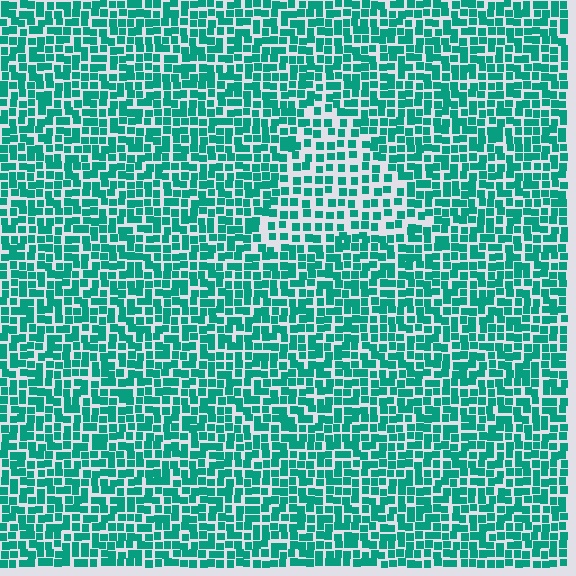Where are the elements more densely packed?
The elements are more densely packed outside the triangle boundary.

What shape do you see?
I see a triangle.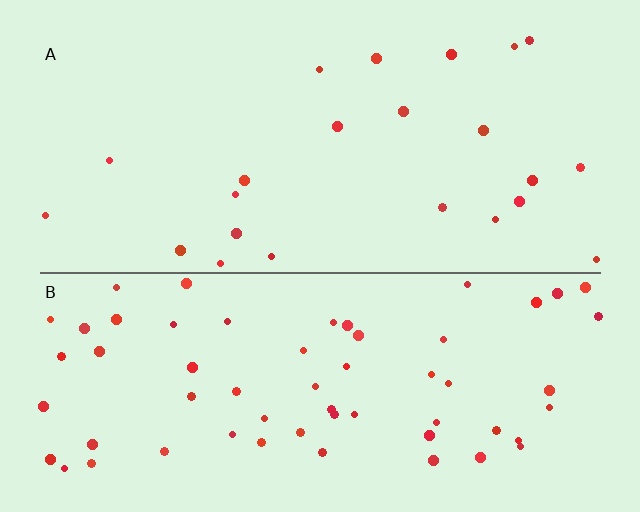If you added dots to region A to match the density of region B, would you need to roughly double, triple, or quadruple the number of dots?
Approximately triple.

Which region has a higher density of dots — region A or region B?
B (the bottom).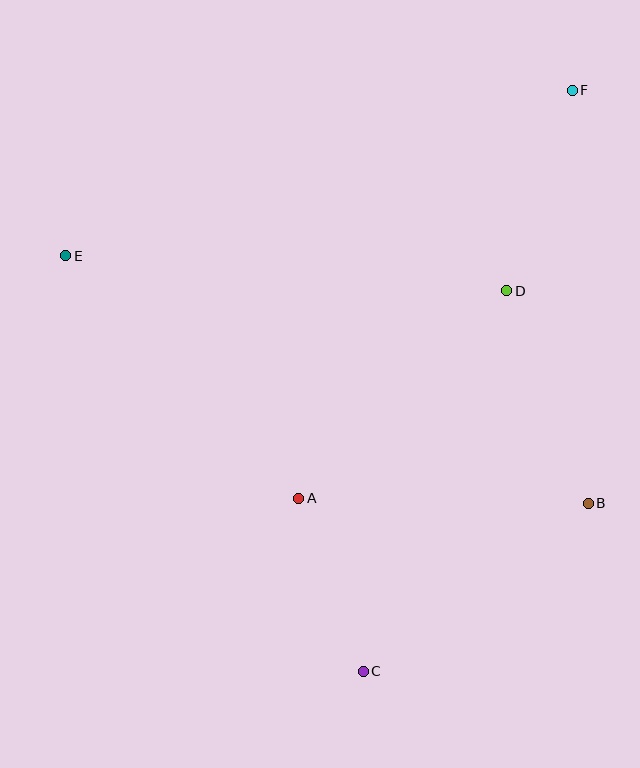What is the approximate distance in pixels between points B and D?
The distance between B and D is approximately 228 pixels.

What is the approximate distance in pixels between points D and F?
The distance between D and F is approximately 211 pixels.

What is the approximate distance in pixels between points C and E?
The distance between C and E is approximately 511 pixels.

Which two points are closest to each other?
Points A and C are closest to each other.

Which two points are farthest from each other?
Points C and F are farthest from each other.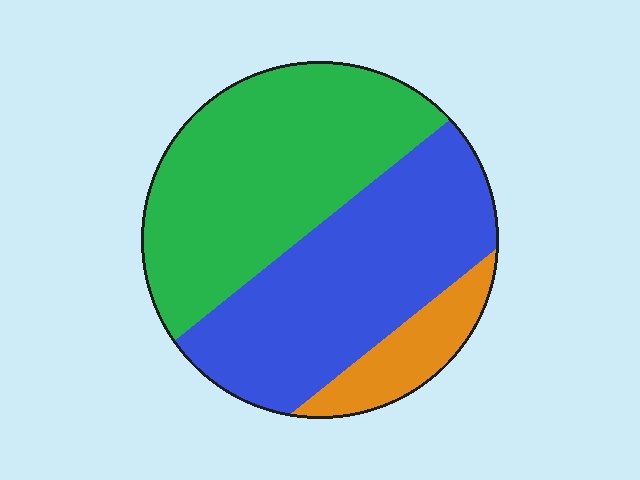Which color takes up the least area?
Orange, at roughly 10%.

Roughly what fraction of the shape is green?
Green covers around 45% of the shape.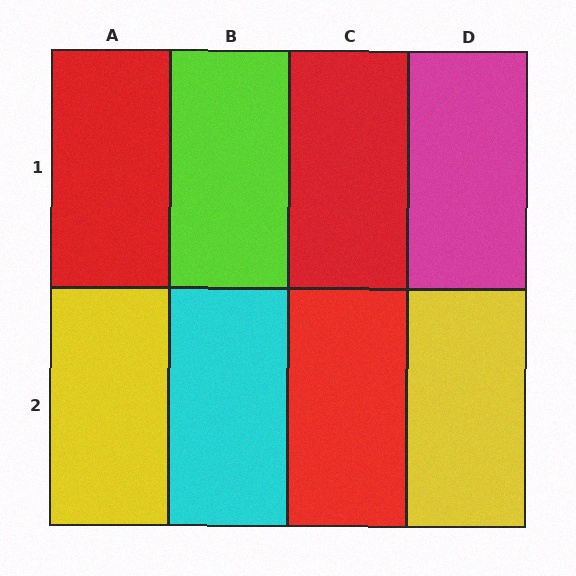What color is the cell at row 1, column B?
Lime.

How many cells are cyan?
1 cell is cyan.